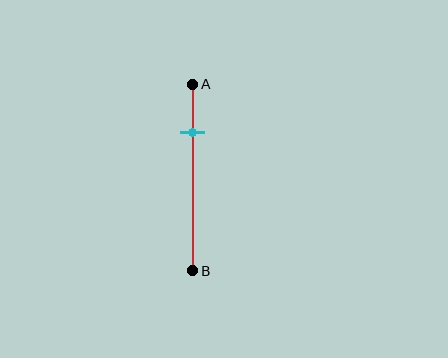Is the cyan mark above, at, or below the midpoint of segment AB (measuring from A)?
The cyan mark is above the midpoint of segment AB.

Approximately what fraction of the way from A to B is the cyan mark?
The cyan mark is approximately 25% of the way from A to B.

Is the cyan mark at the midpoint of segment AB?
No, the mark is at about 25% from A, not at the 50% midpoint.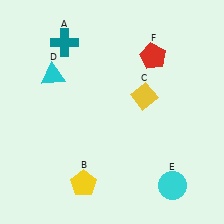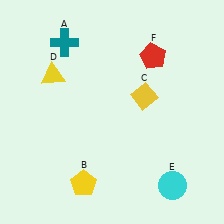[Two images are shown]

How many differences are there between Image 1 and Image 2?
There is 1 difference between the two images.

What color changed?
The triangle (D) changed from cyan in Image 1 to yellow in Image 2.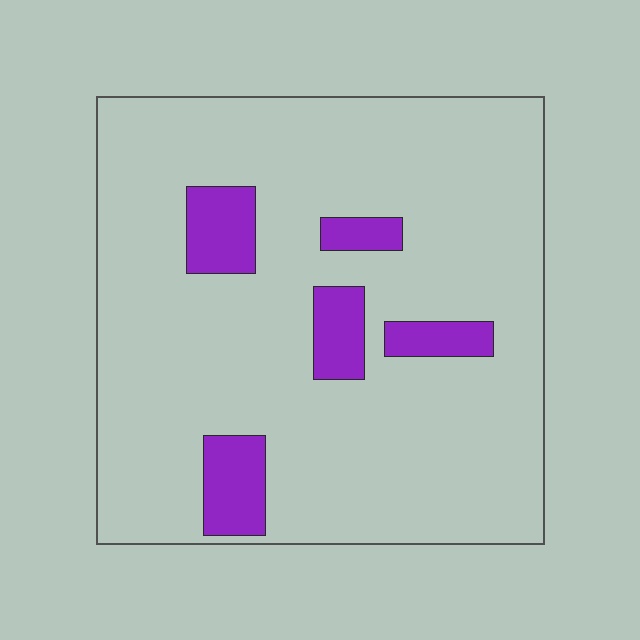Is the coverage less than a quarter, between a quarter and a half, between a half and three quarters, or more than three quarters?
Less than a quarter.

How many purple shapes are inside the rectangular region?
5.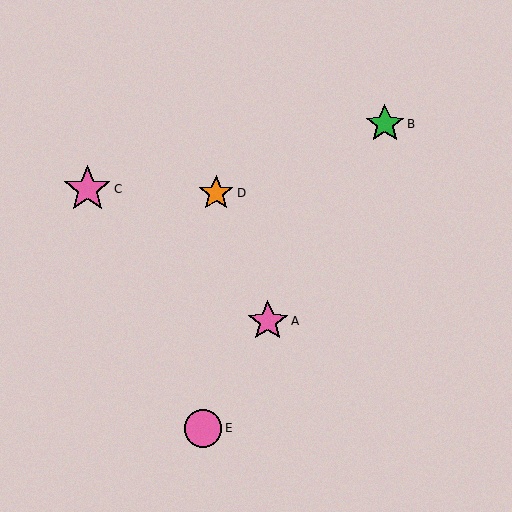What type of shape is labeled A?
Shape A is a pink star.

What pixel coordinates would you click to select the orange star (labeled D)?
Click at (216, 193) to select the orange star D.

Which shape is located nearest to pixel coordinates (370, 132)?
The green star (labeled B) at (385, 124) is nearest to that location.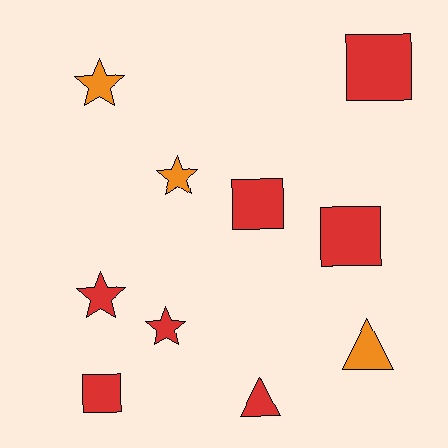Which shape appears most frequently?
Square, with 4 objects.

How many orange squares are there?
There are no orange squares.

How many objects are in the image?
There are 10 objects.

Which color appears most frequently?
Red, with 7 objects.